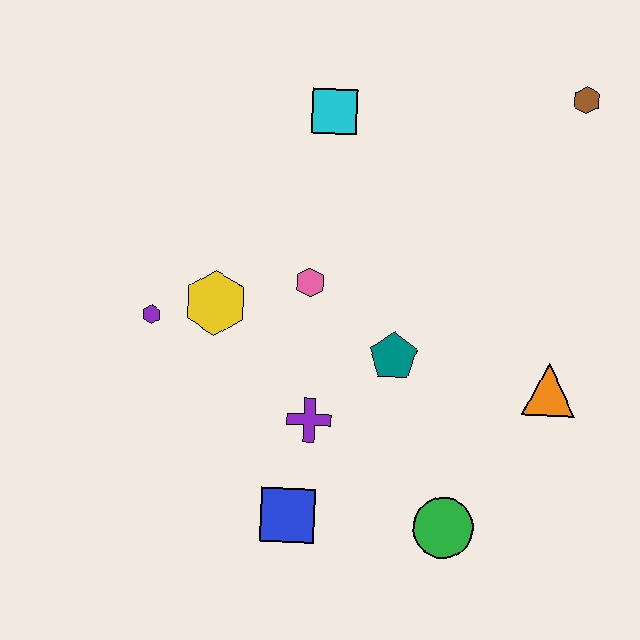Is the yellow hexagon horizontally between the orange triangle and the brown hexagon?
No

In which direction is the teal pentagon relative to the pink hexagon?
The teal pentagon is to the right of the pink hexagon.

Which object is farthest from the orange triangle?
The purple hexagon is farthest from the orange triangle.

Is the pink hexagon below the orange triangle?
No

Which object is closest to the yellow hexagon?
The purple hexagon is closest to the yellow hexagon.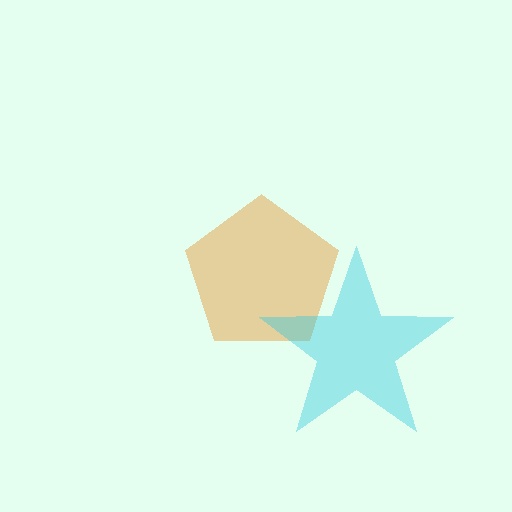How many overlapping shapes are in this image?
There are 2 overlapping shapes in the image.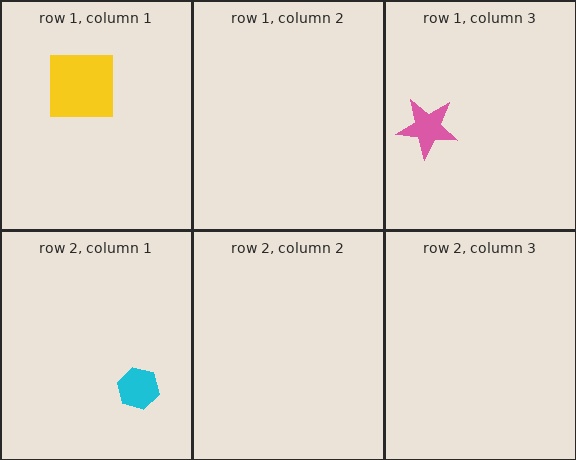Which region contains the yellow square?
The row 1, column 1 region.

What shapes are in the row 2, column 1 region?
The cyan hexagon.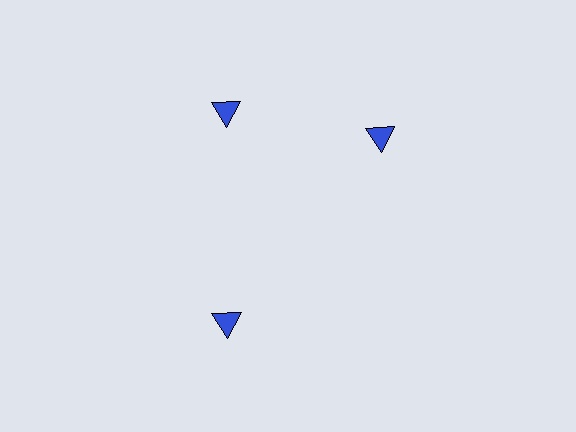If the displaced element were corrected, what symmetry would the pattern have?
It would have 3-fold rotational symmetry — the pattern would map onto itself every 120 degrees.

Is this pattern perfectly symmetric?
No. The 3 blue triangles are arranged in a ring, but one element near the 3 o'clock position is rotated out of alignment along the ring, breaking the 3-fold rotational symmetry.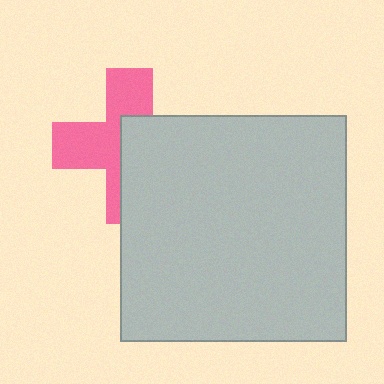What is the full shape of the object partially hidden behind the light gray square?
The partially hidden object is a pink cross.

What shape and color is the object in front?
The object in front is a light gray square.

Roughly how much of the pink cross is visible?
About half of it is visible (roughly 51%).